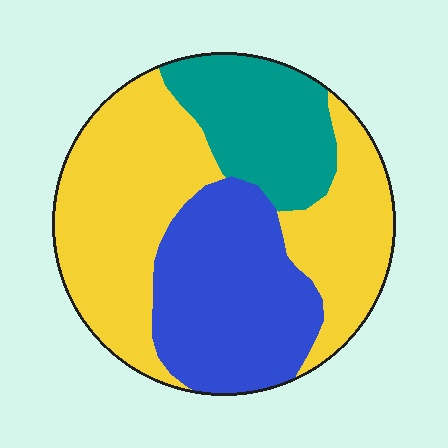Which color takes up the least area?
Teal, at roughly 20%.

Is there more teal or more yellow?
Yellow.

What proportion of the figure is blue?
Blue covers roughly 30% of the figure.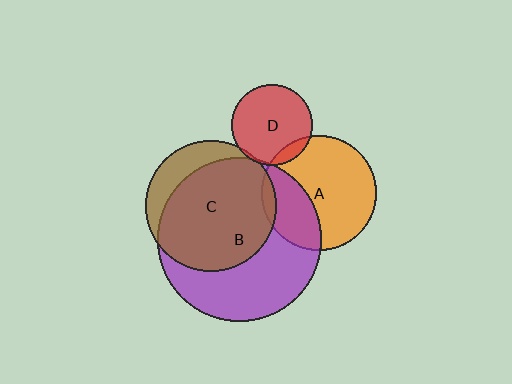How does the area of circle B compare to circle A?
Approximately 2.0 times.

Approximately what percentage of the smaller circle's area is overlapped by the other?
Approximately 5%.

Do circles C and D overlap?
Yes.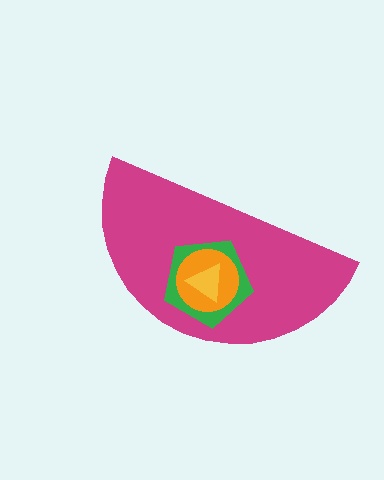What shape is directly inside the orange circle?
The yellow triangle.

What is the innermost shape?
The yellow triangle.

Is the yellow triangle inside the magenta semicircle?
Yes.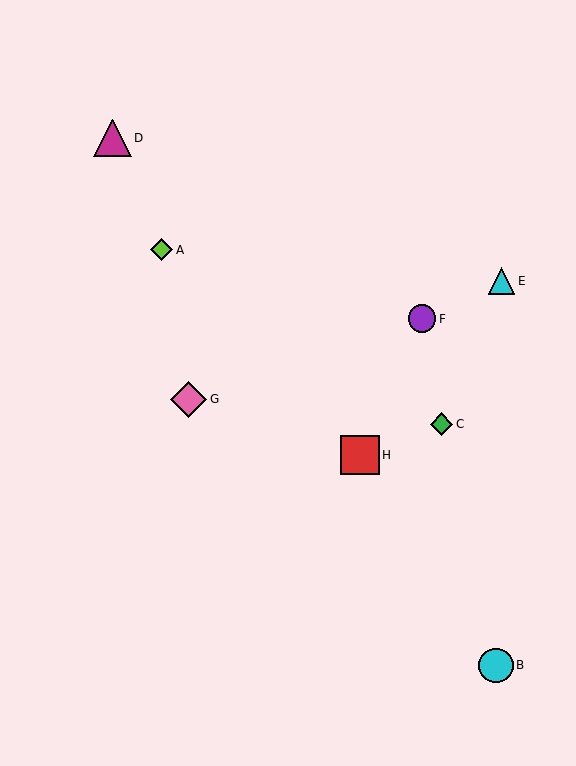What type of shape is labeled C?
Shape C is a green diamond.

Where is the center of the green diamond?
The center of the green diamond is at (441, 424).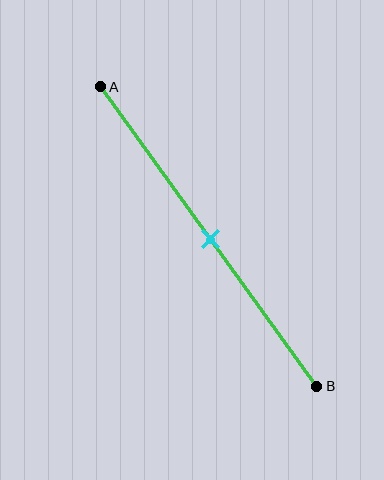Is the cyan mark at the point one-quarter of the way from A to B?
No, the mark is at about 50% from A, not at the 25% one-quarter point.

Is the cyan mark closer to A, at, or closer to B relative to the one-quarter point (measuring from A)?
The cyan mark is closer to point B than the one-quarter point of segment AB.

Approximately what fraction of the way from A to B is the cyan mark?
The cyan mark is approximately 50% of the way from A to B.